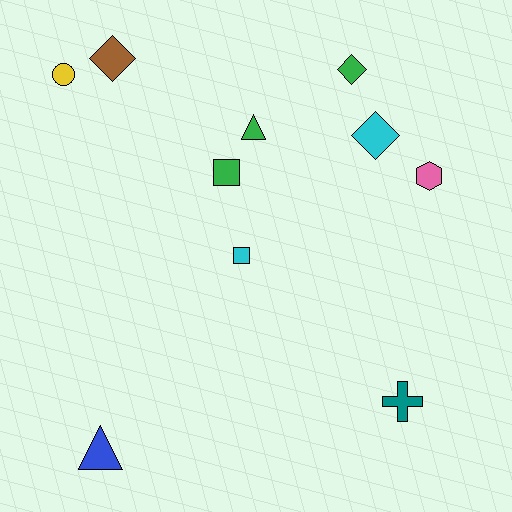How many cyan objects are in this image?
There are 2 cyan objects.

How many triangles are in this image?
There are 2 triangles.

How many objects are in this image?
There are 10 objects.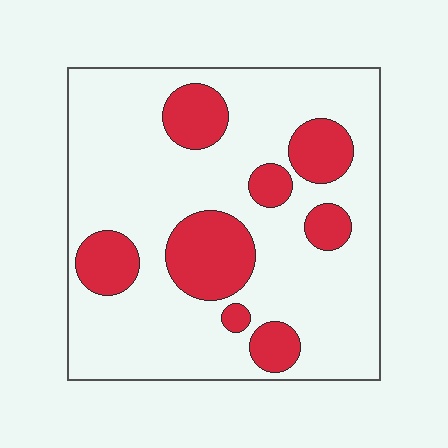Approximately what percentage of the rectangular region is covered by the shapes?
Approximately 25%.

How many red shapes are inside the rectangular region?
8.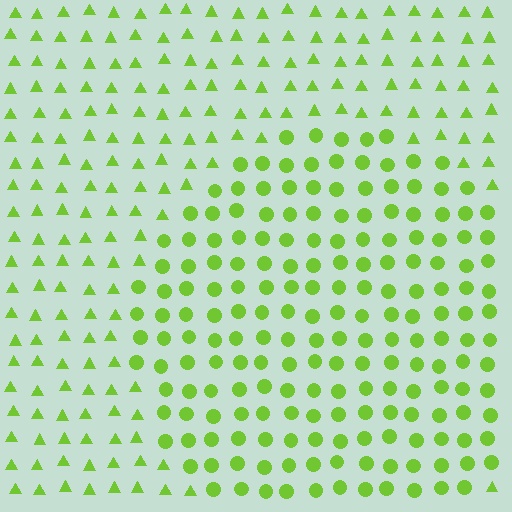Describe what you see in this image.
The image is filled with small lime elements arranged in a uniform grid. A circle-shaped region contains circles, while the surrounding area contains triangles. The boundary is defined purely by the change in element shape.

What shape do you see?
I see a circle.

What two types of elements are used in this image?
The image uses circles inside the circle region and triangles outside it.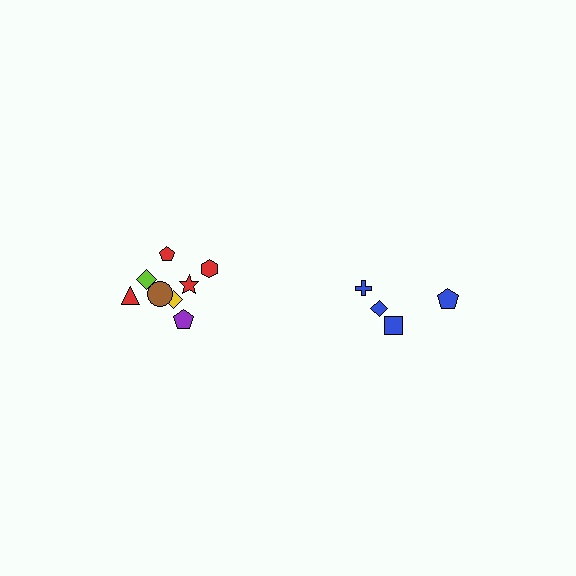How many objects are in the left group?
There are 8 objects.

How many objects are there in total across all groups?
There are 12 objects.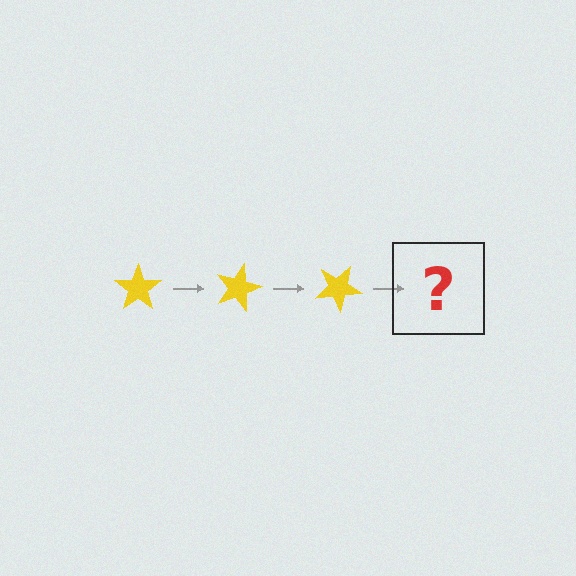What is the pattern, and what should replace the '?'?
The pattern is that the star rotates 15 degrees each step. The '?' should be a yellow star rotated 45 degrees.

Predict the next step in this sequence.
The next step is a yellow star rotated 45 degrees.